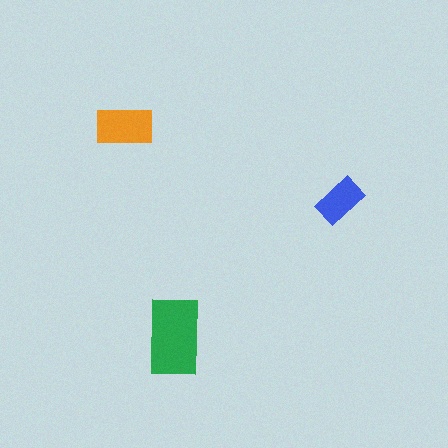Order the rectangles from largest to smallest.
the green one, the orange one, the blue one.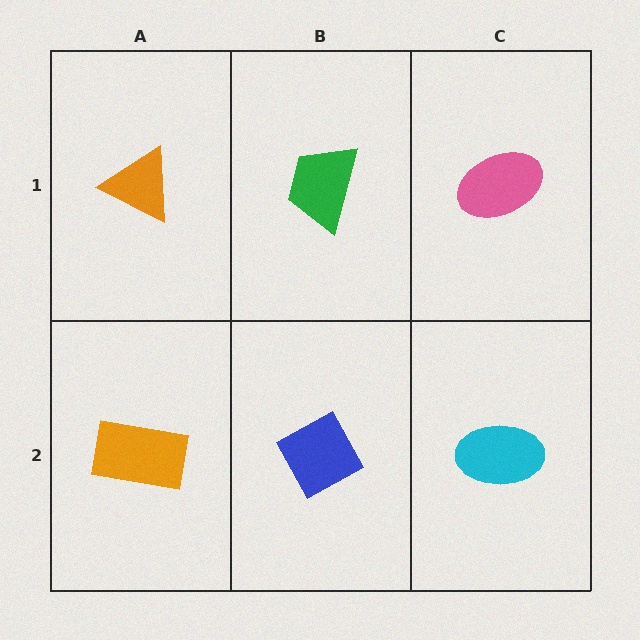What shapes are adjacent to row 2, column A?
An orange triangle (row 1, column A), a blue diamond (row 2, column B).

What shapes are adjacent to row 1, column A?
An orange rectangle (row 2, column A), a green trapezoid (row 1, column B).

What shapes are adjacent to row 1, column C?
A cyan ellipse (row 2, column C), a green trapezoid (row 1, column B).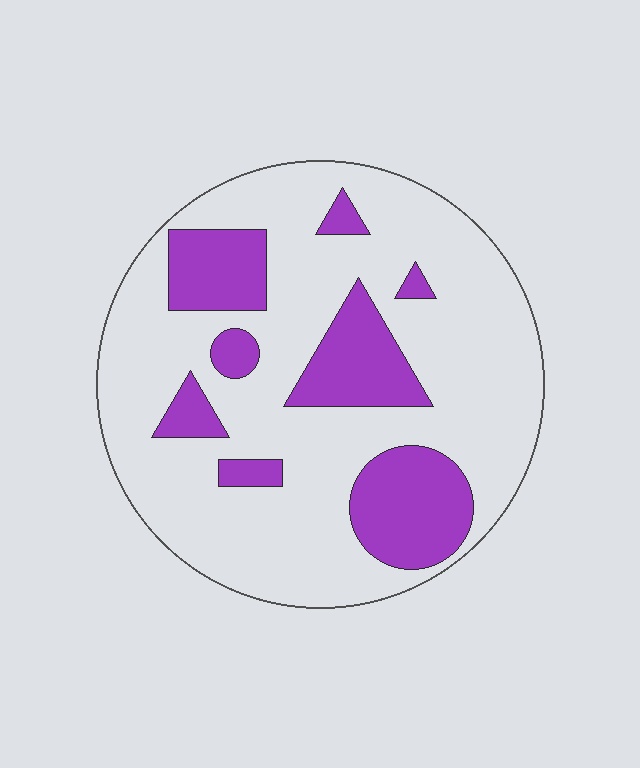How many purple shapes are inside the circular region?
8.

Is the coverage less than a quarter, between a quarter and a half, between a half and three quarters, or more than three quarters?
Less than a quarter.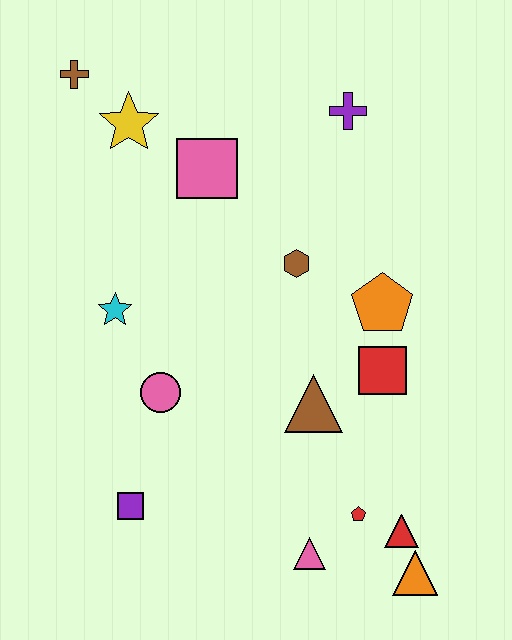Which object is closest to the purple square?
The pink circle is closest to the purple square.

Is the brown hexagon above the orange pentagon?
Yes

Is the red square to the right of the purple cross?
Yes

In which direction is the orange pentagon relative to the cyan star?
The orange pentagon is to the right of the cyan star.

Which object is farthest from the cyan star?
The orange triangle is farthest from the cyan star.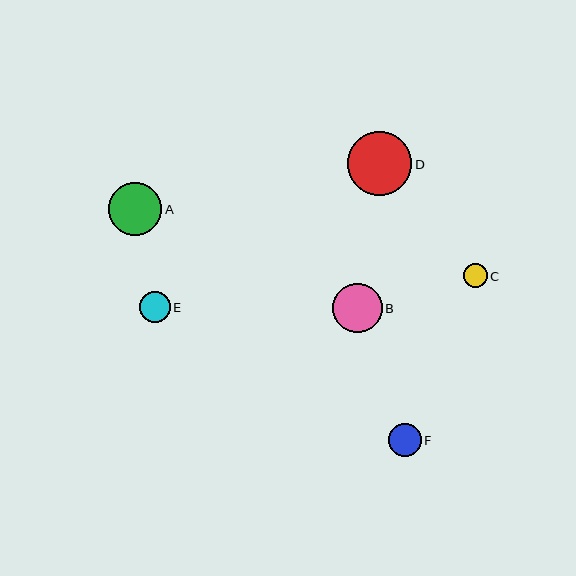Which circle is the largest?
Circle D is the largest with a size of approximately 64 pixels.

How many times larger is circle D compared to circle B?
Circle D is approximately 1.3 times the size of circle B.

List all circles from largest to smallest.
From largest to smallest: D, A, B, F, E, C.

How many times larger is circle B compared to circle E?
Circle B is approximately 1.6 times the size of circle E.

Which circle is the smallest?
Circle C is the smallest with a size of approximately 24 pixels.